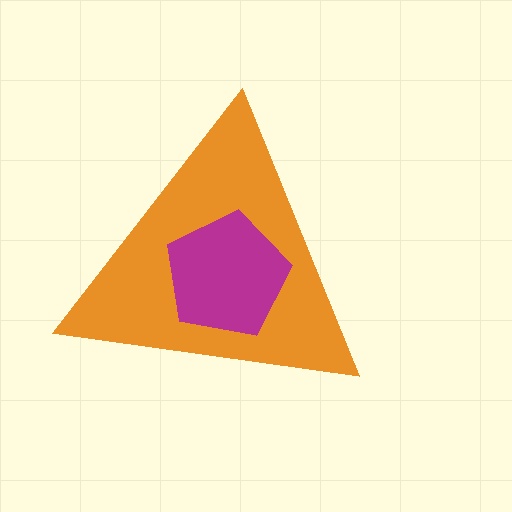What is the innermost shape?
The magenta pentagon.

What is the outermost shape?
The orange triangle.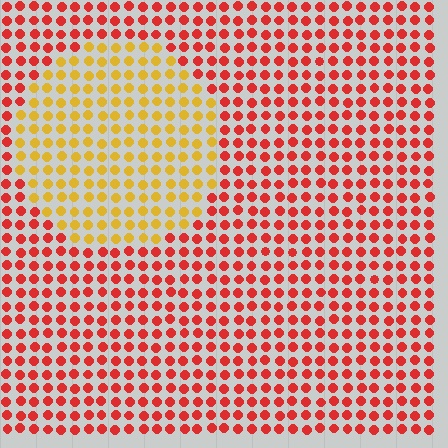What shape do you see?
I see a circle.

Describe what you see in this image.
The image is filled with small red elements in a uniform arrangement. A circle-shaped region is visible where the elements are tinted to a slightly different hue, forming a subtle color boundary.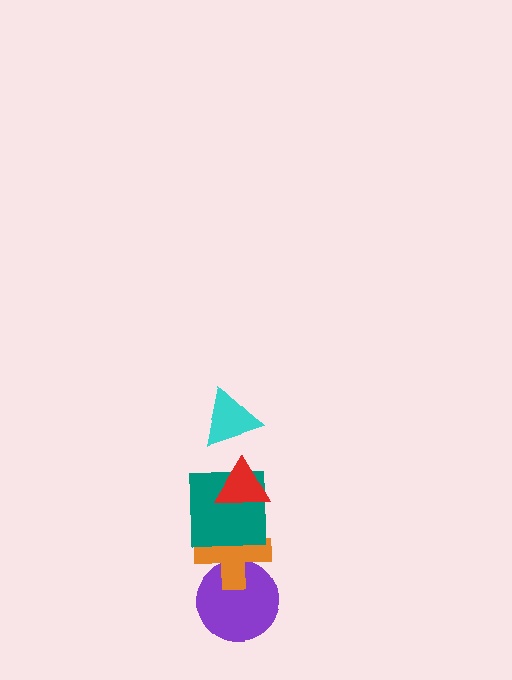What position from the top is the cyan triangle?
The cyan triangle is 1st from the top.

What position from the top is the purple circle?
The purple circle is 5th from the top.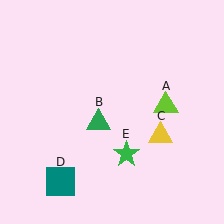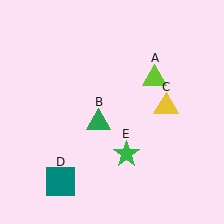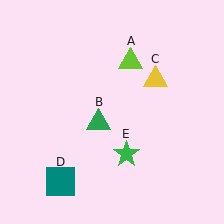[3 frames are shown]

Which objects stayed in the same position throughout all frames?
Green triangle (object B) and teal square (object D) and green star (object E) remained stationary.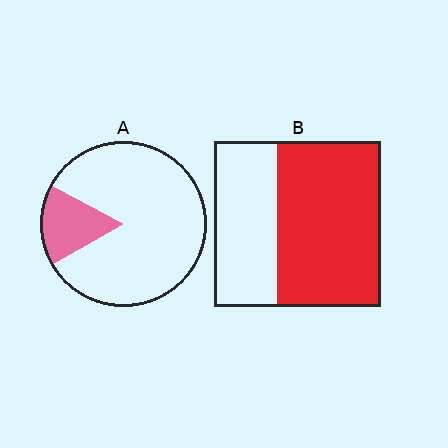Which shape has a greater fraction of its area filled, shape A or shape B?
Shape B.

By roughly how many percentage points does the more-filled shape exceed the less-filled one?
By roughly 45 percentage points (B over A).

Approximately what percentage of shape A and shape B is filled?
A is approximately 15% and B is approximately 60%.